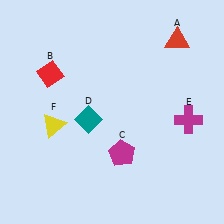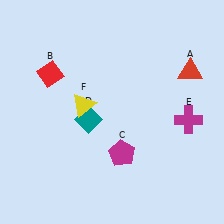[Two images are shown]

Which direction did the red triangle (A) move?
The red triangle (A) moved down.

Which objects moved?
The objects that moved are: the red triangle (A), the yellow triangle (F).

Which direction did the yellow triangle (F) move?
The yellow triangle (F) moved right.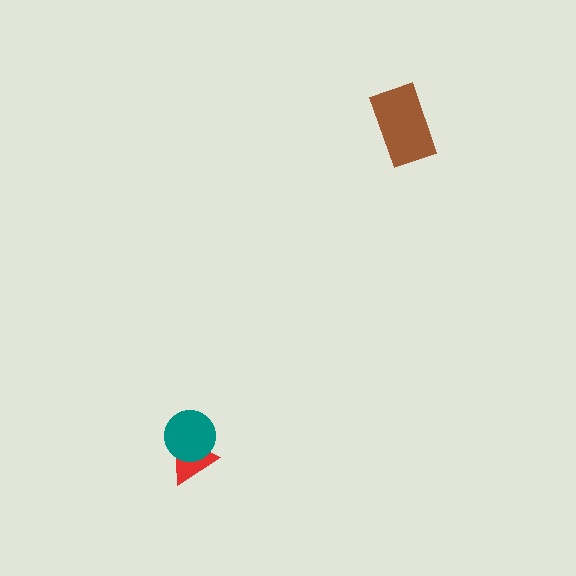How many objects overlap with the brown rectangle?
0 objects overlap with the brown rectangle.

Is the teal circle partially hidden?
No, no other shape covers it.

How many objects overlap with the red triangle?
1 object overlaps with the red triangle.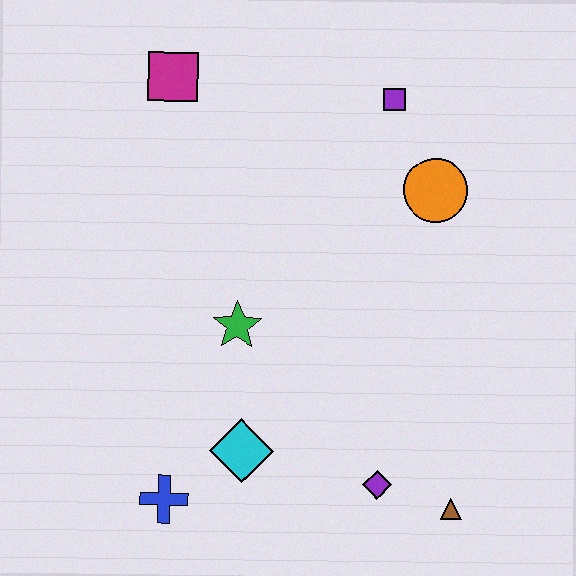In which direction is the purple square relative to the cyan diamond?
The purple square is above the cyan diamond.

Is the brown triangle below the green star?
Yes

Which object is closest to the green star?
The cyan diamond is closest to the green star.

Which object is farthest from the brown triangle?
The magenta square is farthest from the brown triangle.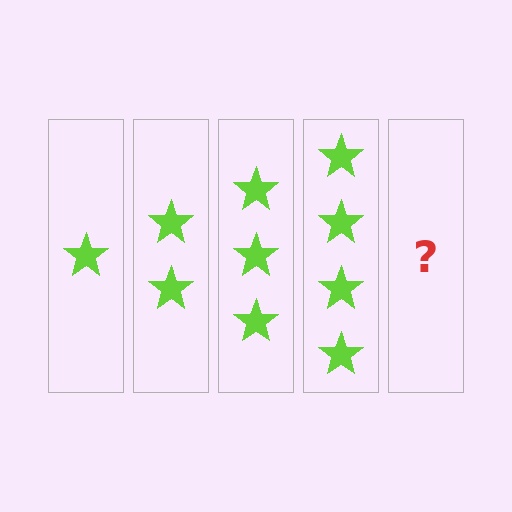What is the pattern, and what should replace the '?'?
The pattern is that each step adds one more star. The '?' should be 5 stars.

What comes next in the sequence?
The next element should be 5 stars.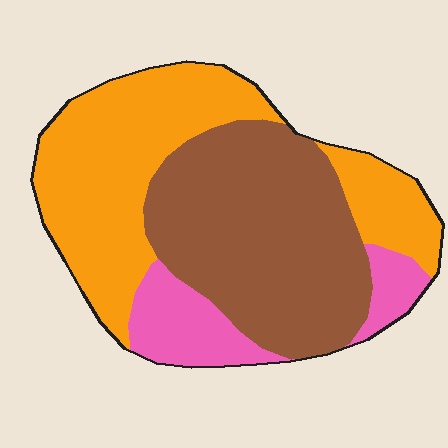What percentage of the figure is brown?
Brown covers 43% of the figure.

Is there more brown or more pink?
Brown.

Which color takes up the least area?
Pink, at roughly 15%.